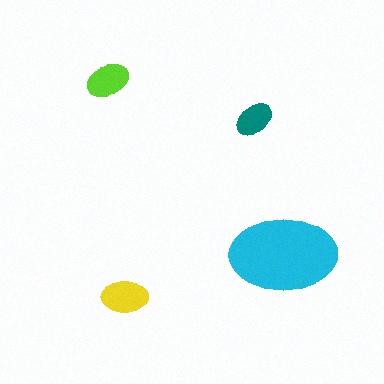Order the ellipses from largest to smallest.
the cyan one, the yellow one, the lime one, the teal one.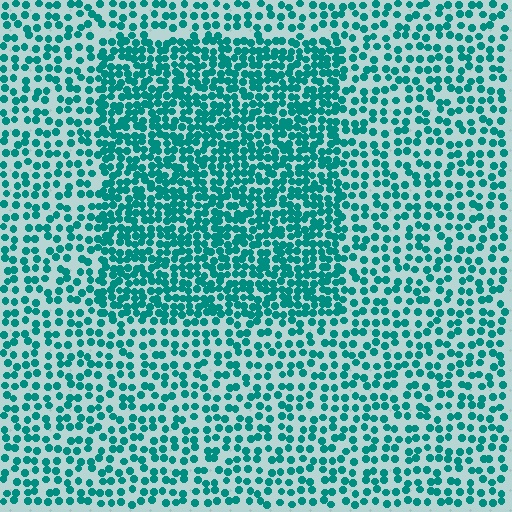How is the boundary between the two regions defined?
The boundary is defined by a change in element density (approximately 1.9x ratio). All elements are the same color, size, and shape.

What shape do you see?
I see a rectangle.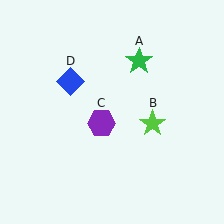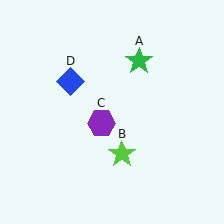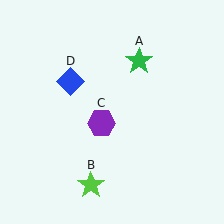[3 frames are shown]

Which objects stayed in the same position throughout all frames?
Green star (object A) and purple hexagon (object C) and blue diamond (object D) remained stationary.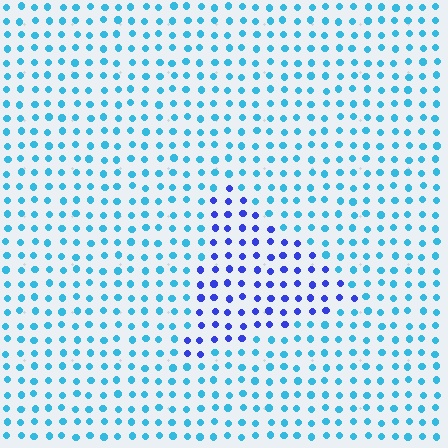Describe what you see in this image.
The image is filled with small cyan elements in a uniform arrangement. A triangle-shaped region is visible where the elements are tinted to a slightly different hue, forming a subtle color boundary.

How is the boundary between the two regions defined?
The boundary is defined purely by a slight shift in hue (about 43 degrees). Spacing, size, and orientation are identical on both sides.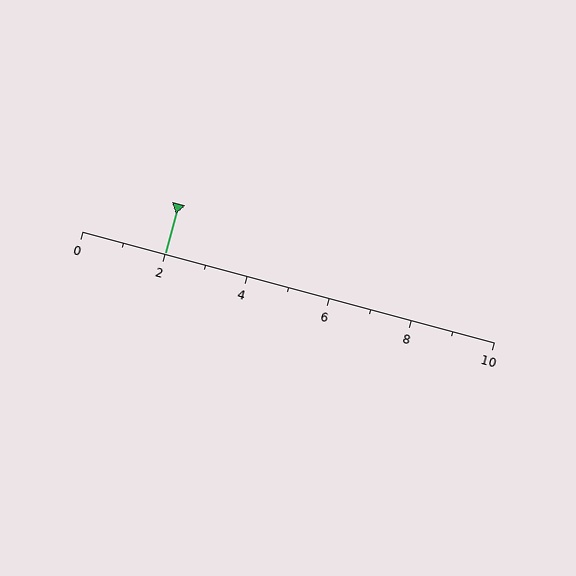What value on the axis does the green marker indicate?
The marker indicates approximately 2.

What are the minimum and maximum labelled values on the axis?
The axis runs from 0 to 10.